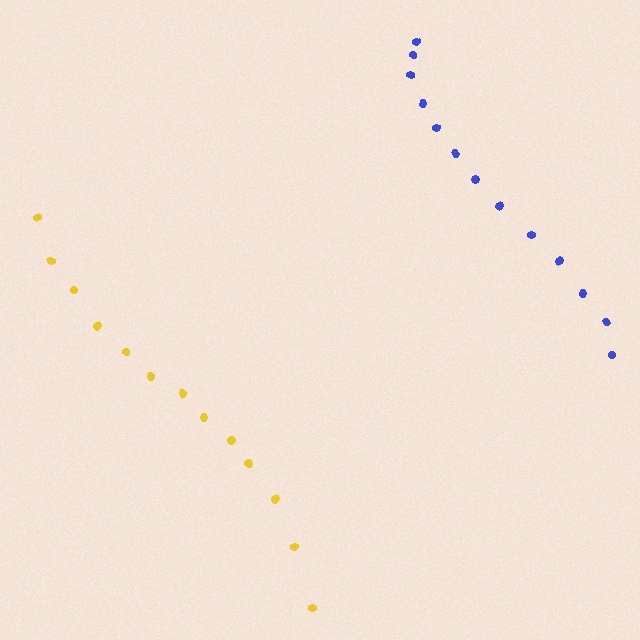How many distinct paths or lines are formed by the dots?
There are 2 distinct paths.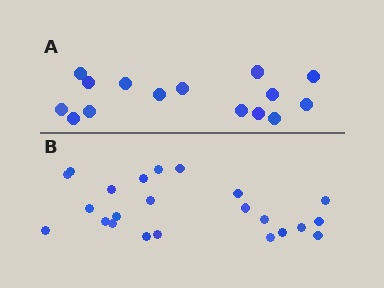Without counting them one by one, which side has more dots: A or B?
Region B (the bottom region) has more dots.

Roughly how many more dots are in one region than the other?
Region B has roughly 8 or so more dots than region A.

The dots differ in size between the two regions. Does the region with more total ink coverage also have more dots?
No. Region A has more total ink coverage because its dots are larger, but region B actually contains more individual dots. Total area can be misleading — the number of items is what matters here.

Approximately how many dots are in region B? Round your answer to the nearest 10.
About 20 dots. (The exact count is 23, which rounds to 20.)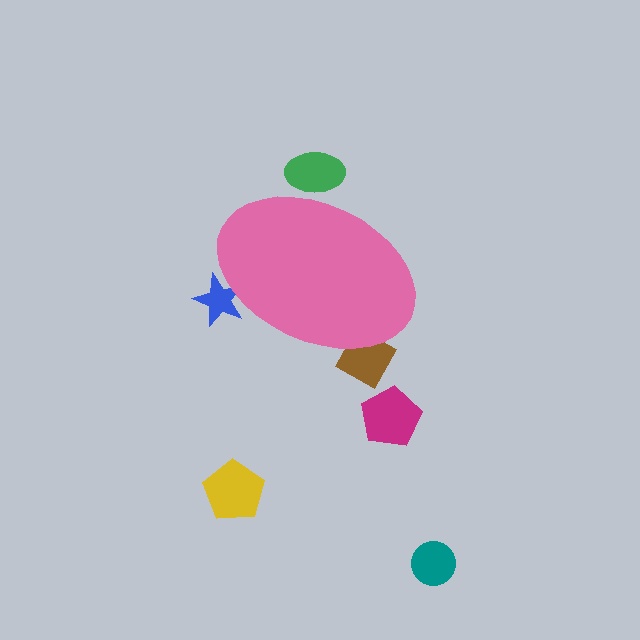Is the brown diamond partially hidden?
Yes, the brown diamond is partially hidden behind the pink ellipse.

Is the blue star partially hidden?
Yes, the blue star is partially hidden behind the pink ellipse.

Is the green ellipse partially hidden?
Yes, the green ellipse is partially hidden behind the pink ellipse.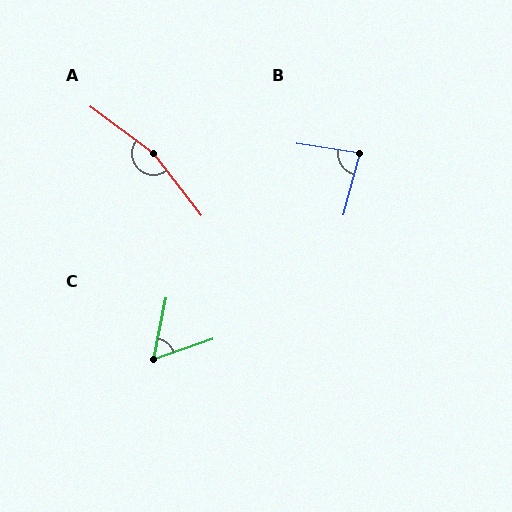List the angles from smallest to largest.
C (60°), B (83°), A (164°).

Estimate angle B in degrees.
Approximately 83 degrees.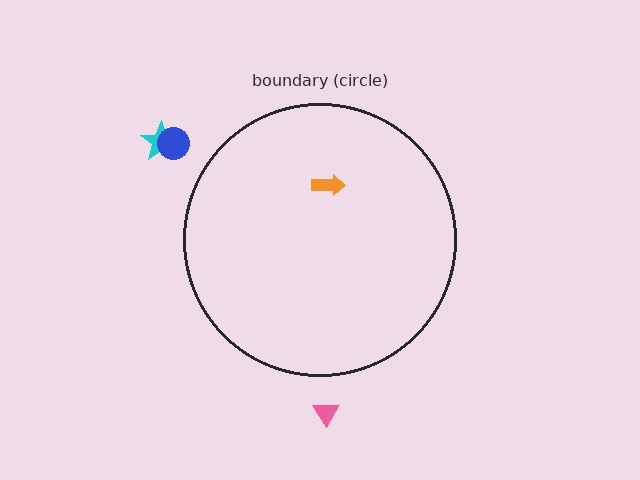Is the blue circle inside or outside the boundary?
Outside.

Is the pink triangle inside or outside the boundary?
Outside.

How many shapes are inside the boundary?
1 inside, 3 outside.